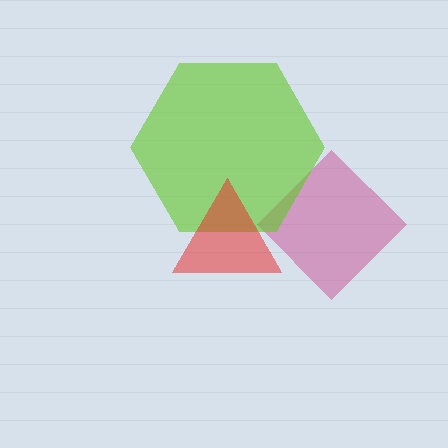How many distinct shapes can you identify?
There are 3 distinct shapes: a magenta diamond, a lime hexagon, a red triangle.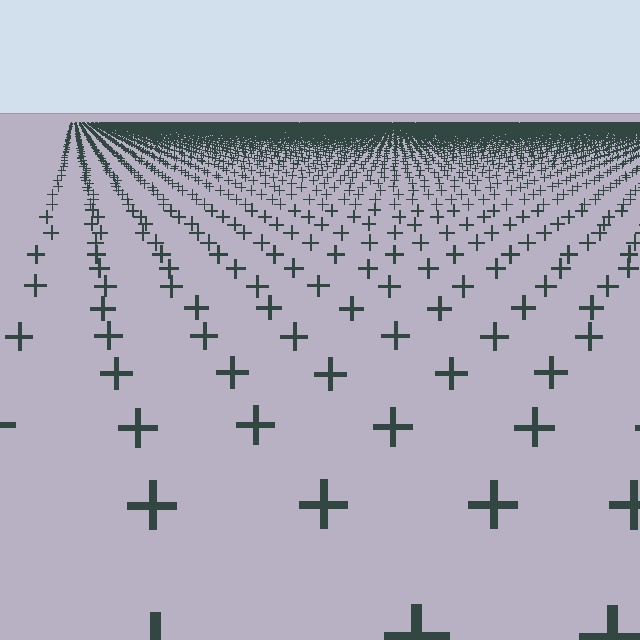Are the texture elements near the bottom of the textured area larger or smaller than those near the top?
Larger. Near the bottom, elements are closer to the viewer and appear at a bigger on-screen size.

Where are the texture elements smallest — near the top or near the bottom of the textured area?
Near the top.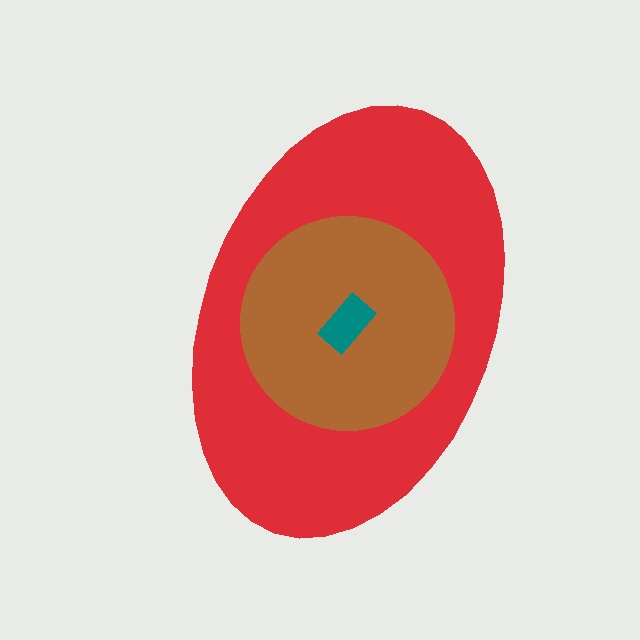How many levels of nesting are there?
3.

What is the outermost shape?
The red ellipse.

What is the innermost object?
The teal rectangle.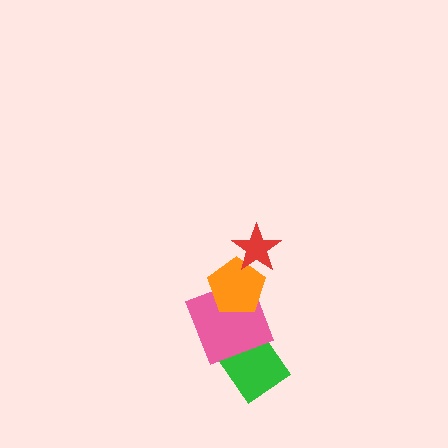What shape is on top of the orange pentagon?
The red star is on top of the orange pentagon.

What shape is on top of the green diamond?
The pink square is on top of the green diamond.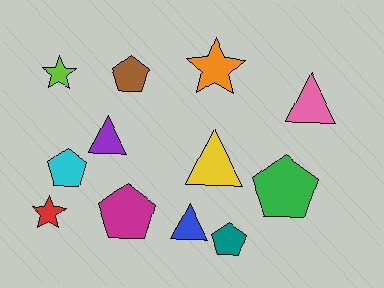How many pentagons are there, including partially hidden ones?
There are 5 pentagons.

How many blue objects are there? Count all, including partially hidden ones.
There is 1 blue object.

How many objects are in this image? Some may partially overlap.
There are 12 objects.